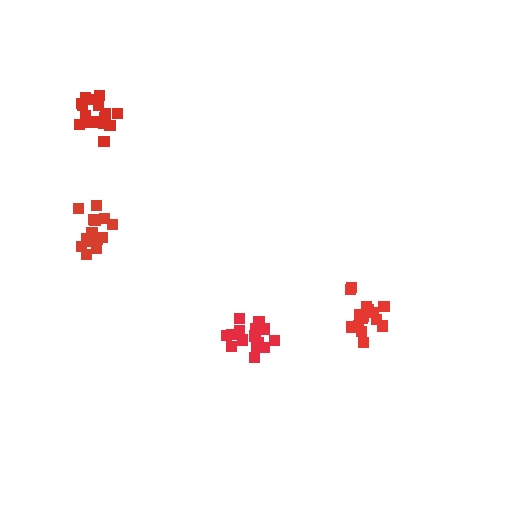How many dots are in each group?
Group 1: 16 dots, Group 2: 17 dots, Group 3: 15 dots, Group 4: 16 dots (64 total).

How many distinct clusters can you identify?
There are 4 distinct clusters.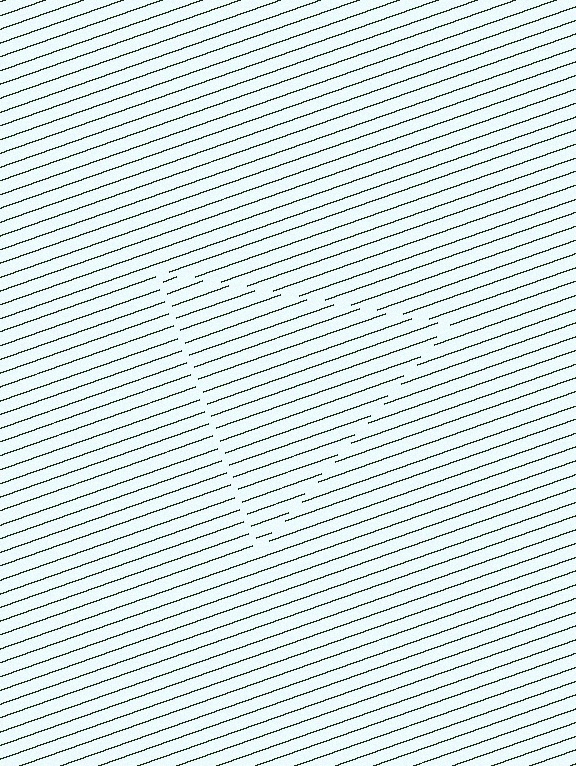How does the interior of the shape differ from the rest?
The interior of the shape contains the same grating, shifted by half a period — the contour is defined by the phase discontinuity where line-ends from the inner and outer gratings abut.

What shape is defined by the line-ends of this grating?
An illusory triangle. The interior of the shape contains the same grating, shifted by half a period — the contour is defined by the phase discontinuity where line-ends from the inner and outer gratings abut.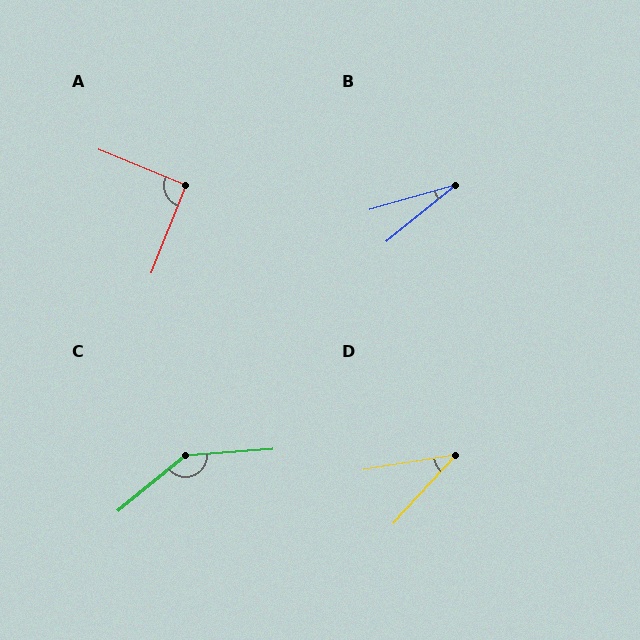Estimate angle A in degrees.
Approximately 91 degrees.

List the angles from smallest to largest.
B (23°), D (39°), A (91°), C (144°).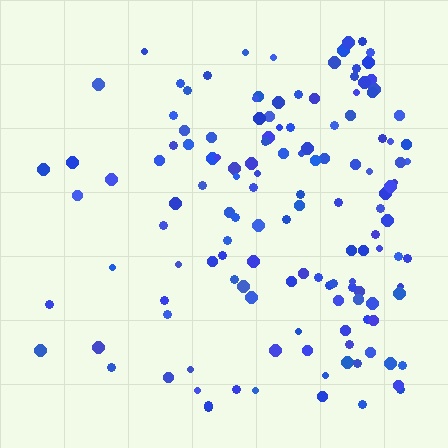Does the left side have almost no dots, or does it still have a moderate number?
Still a moderate number, just noticeably fewer than the right.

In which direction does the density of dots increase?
From left to right, with the right side densest.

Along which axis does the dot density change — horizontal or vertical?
Horizontal.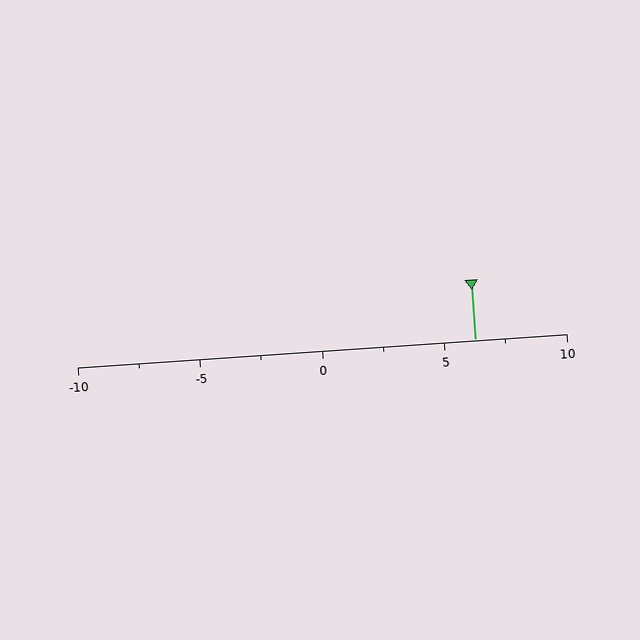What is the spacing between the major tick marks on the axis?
The major ticks are spaced 5 apart.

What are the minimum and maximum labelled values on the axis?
The axis runs from -10 to 10.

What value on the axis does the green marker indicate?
The marker indicates approximately 6.2.